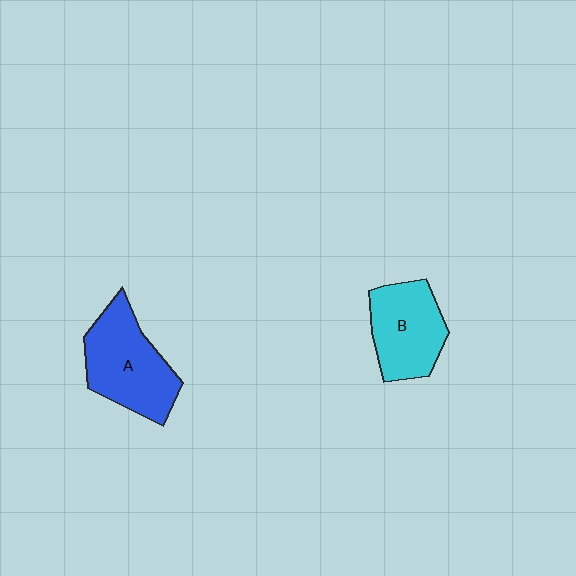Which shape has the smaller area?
Shape B (cyan).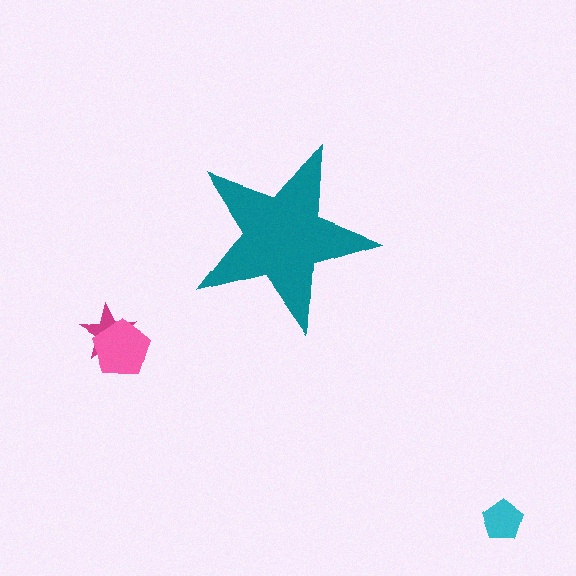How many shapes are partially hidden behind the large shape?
0 shapes are partially hidden.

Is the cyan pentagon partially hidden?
No, the cyan pentagon is fully visible.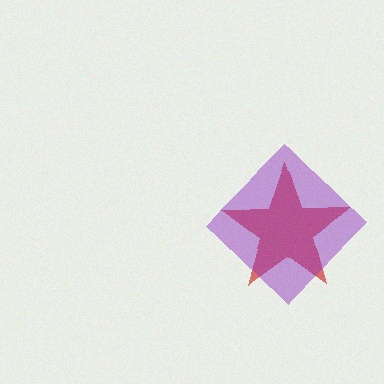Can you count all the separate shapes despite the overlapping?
Yes, there are 2 separate shapes.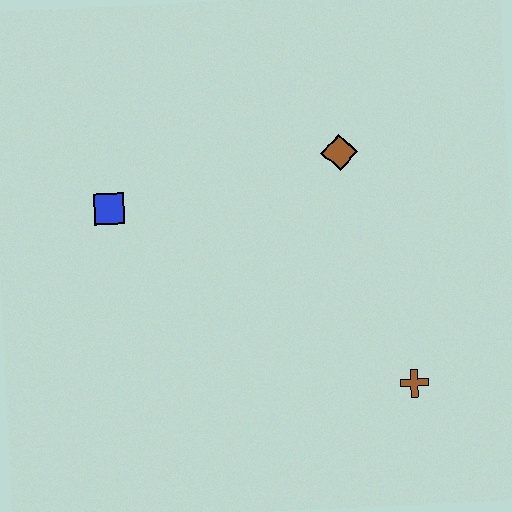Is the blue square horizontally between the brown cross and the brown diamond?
No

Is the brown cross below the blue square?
Yes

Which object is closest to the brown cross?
The brown diamond is closest to the brown cross.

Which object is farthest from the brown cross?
The blue square is farthest from the brown cross.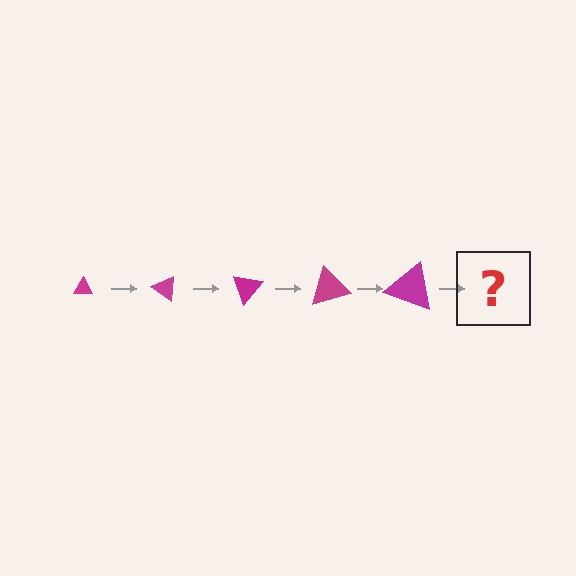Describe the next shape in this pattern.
It should be a triangle, larger than the previous one and rotated 175 degrees from the start.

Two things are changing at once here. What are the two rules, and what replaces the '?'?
The two rules are that the triangle grows larger each step and it rotates 35 degrees each step. The '?' should be a triangle, larger than the previous one and rotated 175 degrees from the start.